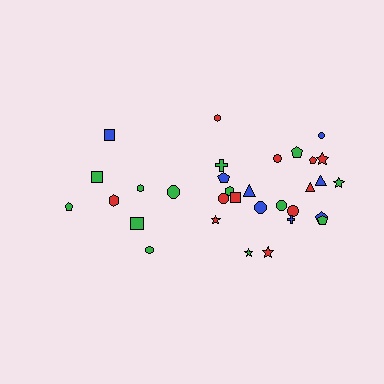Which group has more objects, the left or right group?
The right group.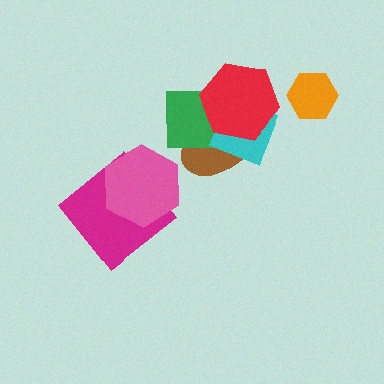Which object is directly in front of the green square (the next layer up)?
The cyan diamond is directly in front of the green square.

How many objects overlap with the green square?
3 objects overlap with the green square.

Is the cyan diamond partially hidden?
Yes, it is partially covered by another shape.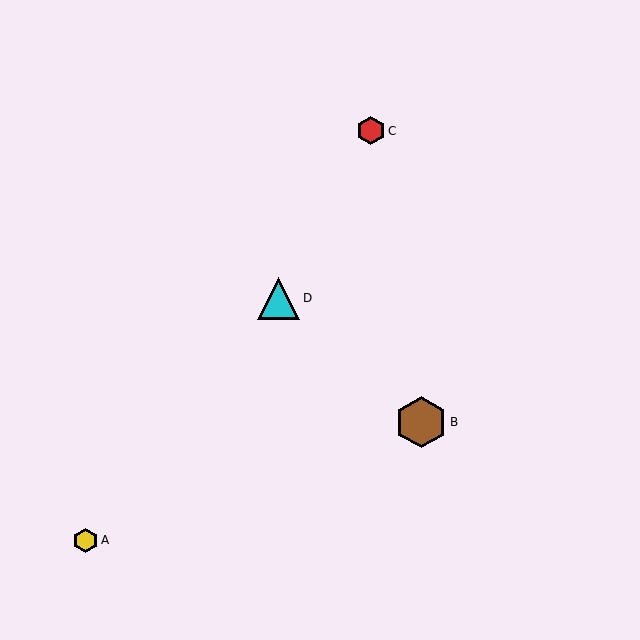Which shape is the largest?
The brown hexagon (labeled B) is the largest.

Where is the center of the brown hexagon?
The center of the brown hexagon is at (421, 422).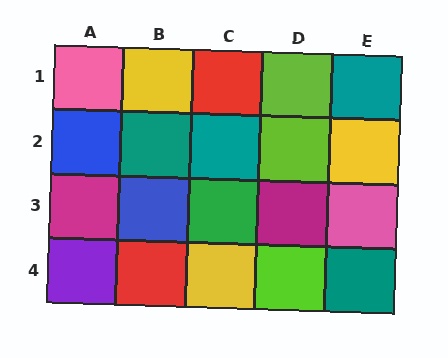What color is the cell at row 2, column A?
Blue.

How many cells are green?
1 cell is green.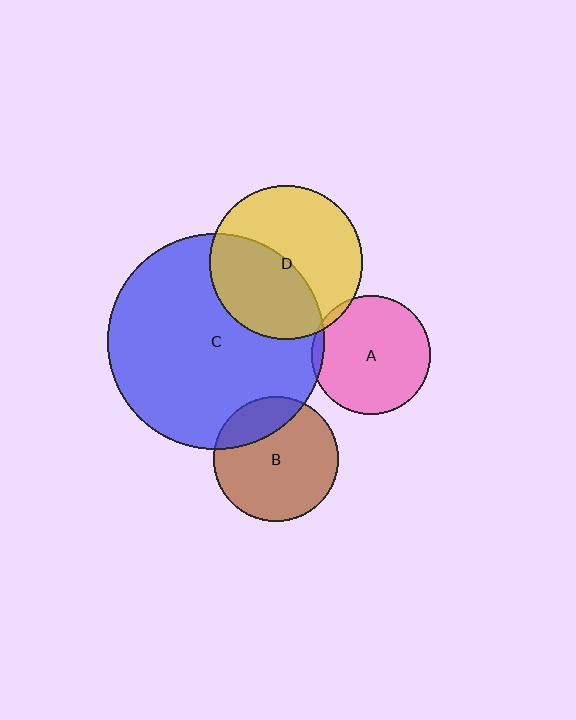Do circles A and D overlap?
Yes.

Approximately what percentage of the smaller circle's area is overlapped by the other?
Approximately 5%.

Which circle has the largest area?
Circle C (blue).